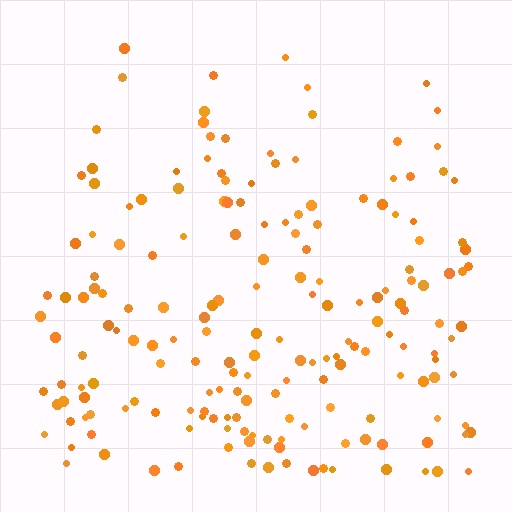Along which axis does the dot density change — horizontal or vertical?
Vertical.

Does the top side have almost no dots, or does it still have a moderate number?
Still a moderate number, just noticeably fewer than the bottom.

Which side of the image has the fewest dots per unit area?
The top.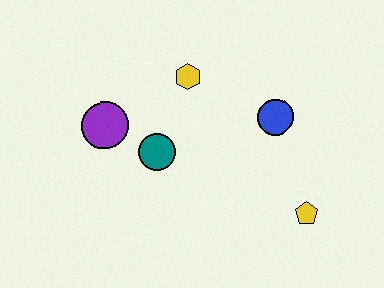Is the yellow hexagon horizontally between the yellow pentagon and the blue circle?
No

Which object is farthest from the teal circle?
The yellow pentagon is farthest from the teal circle.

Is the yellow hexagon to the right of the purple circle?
Yes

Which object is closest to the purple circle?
The teal circle is closest to the purple circle.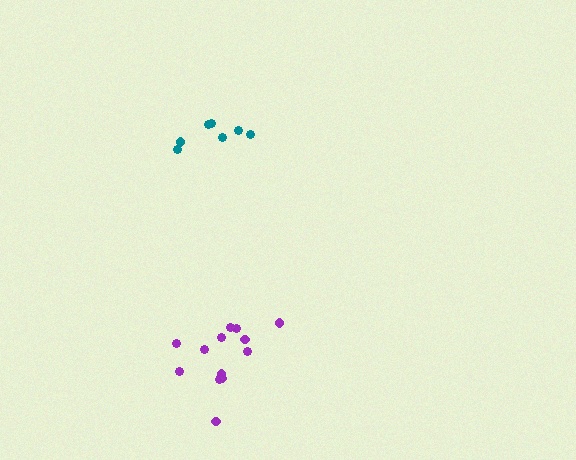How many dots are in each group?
Group 1: 7 dots, Group 2: 13 dots (20 total).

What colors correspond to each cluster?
The clusters are colored: teal, purple.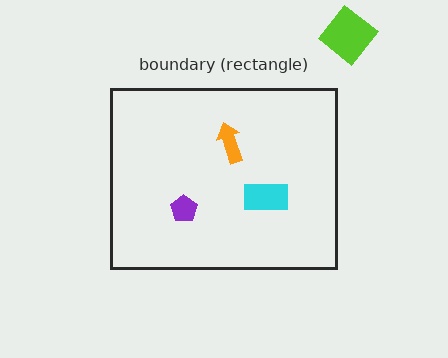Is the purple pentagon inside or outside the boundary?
Inside.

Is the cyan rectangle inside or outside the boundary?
Inside.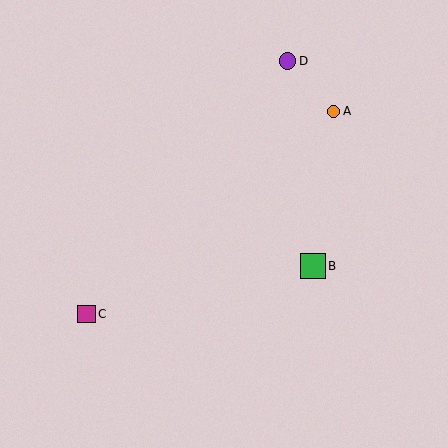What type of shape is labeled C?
Shape C is a magenta square.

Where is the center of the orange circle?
The center of the orange circle is at (334, 111).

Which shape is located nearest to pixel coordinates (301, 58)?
The purple circle (labeled D) at (288, 61) is nearest to that location.